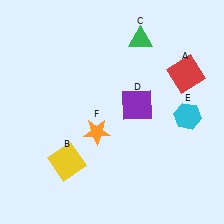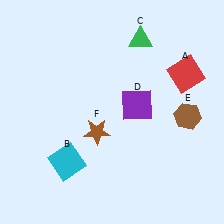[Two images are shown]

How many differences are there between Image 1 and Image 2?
There are 3 differences between the two images.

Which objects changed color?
B changed from yellow to cyan. E changed from cyan to brown. F changed from orange to brown.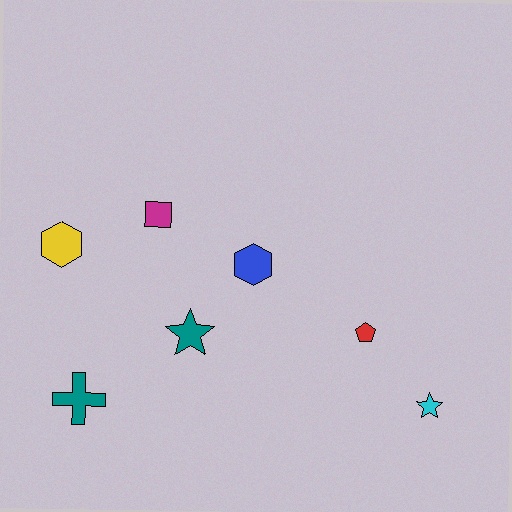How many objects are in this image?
There are 7 objects.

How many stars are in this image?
There are 2 stars.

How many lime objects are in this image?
There are no lime objects.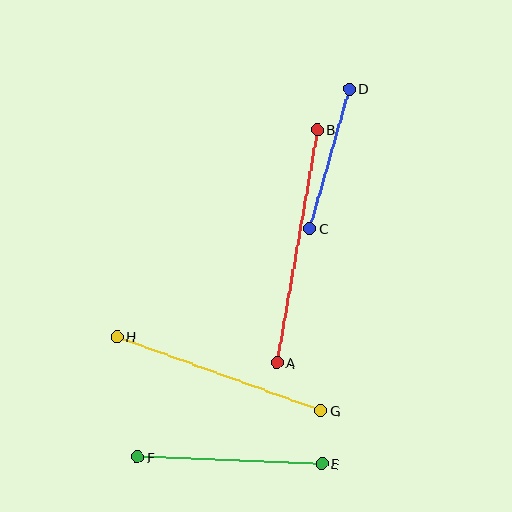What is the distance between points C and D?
The distance is approximately 145 pixels.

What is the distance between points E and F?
The distance is approximately 184 pixels.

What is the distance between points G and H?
The distance is approximately 217 pixels.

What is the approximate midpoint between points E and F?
The midpoint is at approximately (229, 460) pixels.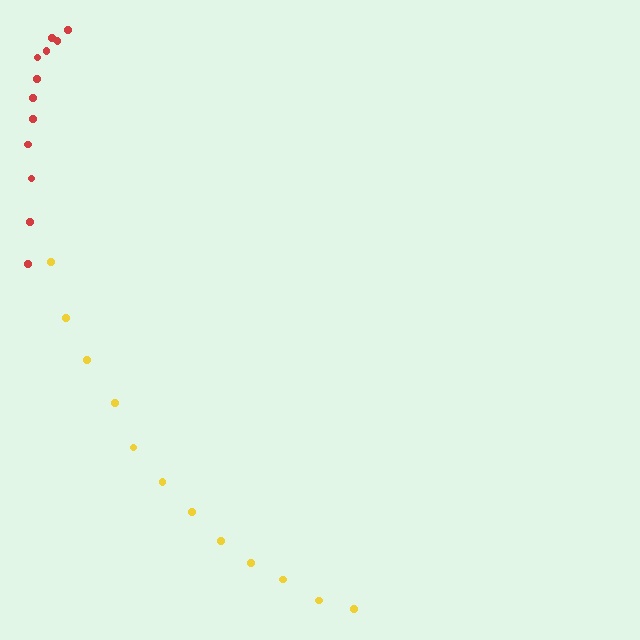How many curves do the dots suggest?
There are 2 distinct paths.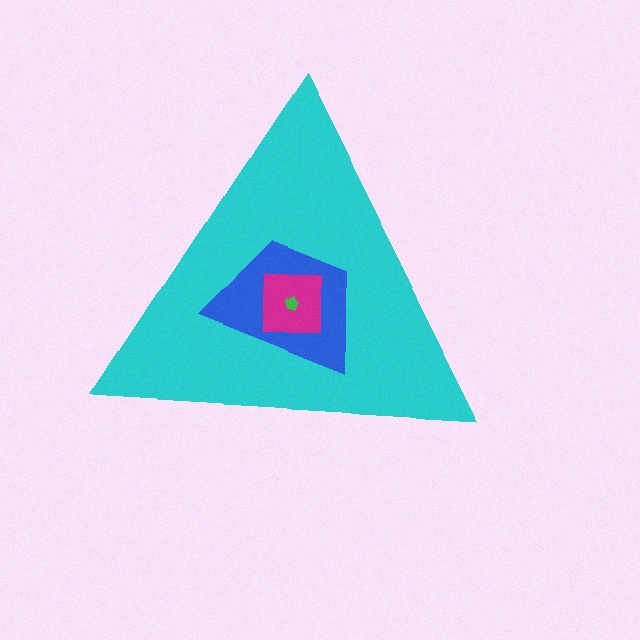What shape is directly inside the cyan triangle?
The blue trapezoid.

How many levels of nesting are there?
4.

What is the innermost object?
The green pentagon.